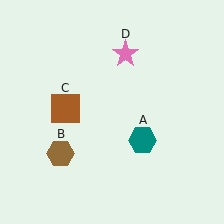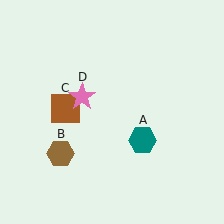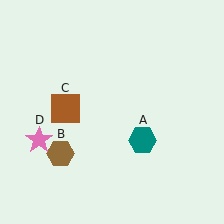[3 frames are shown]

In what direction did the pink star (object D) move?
The pink star (object D) moved down and to the left.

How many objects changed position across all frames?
1 object changed position: pink star (object D).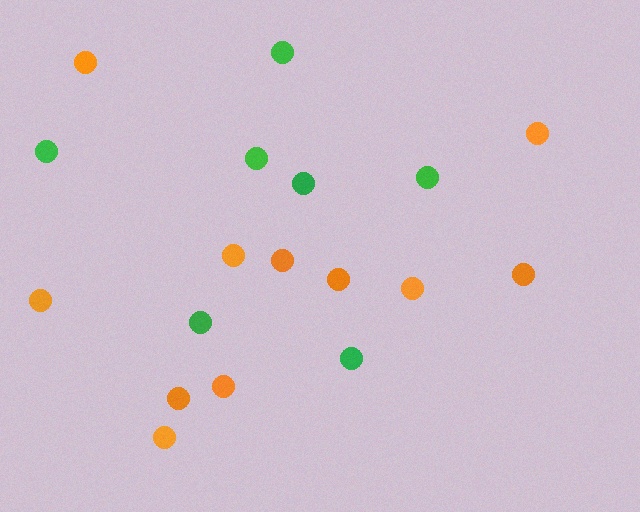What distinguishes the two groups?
There are 2 groups: one group of orange circles (11) and one group of green circles (7).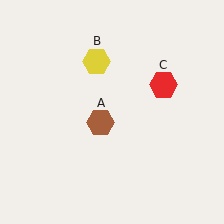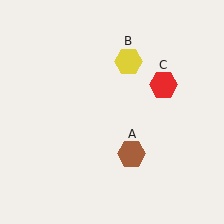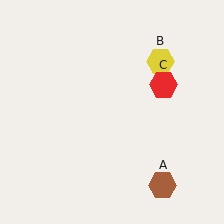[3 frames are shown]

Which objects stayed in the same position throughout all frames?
Red hexagon (object C) remained stationary.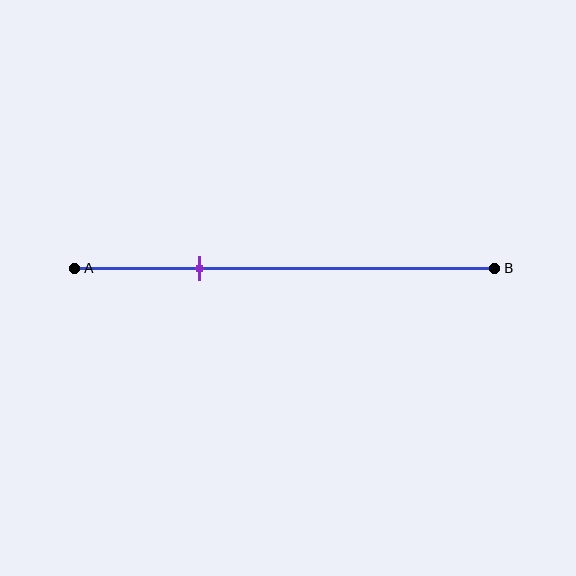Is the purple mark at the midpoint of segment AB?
No, the mark is at about 30% from A, not at the 50% midpoint.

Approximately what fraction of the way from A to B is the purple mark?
The purple mark is approximately 30% of the way from A to B.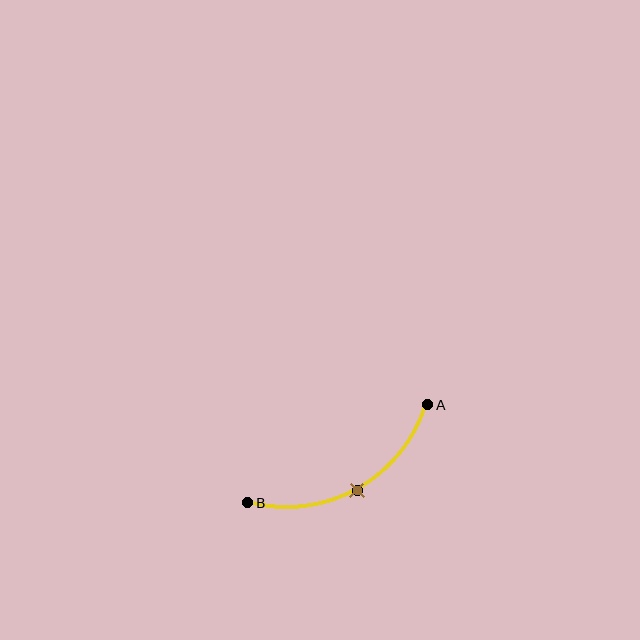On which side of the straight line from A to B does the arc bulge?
The arc bulges below the straight line connecting A and B.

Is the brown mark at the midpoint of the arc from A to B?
Yes. The brown mark lies on the arc at equal arc-length from both A and B — it is the arc midpoint.